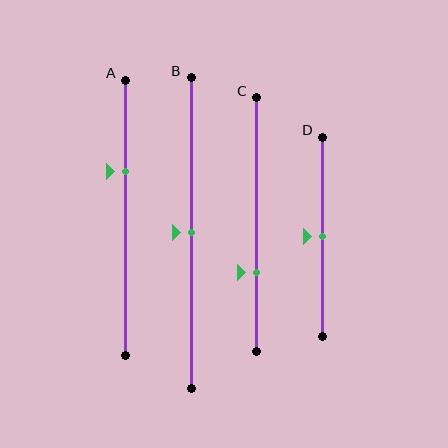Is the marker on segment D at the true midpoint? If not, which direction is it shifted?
Yes, the marker on segment D is at the true midpoint.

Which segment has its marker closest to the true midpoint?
Segment B has its marker closest to the true midpoint.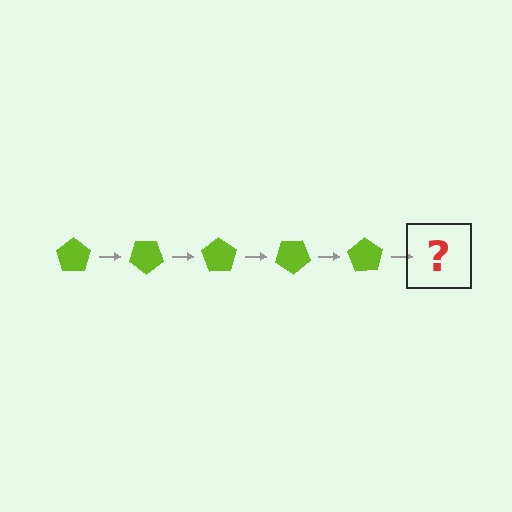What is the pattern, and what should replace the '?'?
The pattern is that the pentagon rotates 35 degrees each step. The '?' should be a lime pentagon rotated 175 degrees.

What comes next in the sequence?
The next element should be a lime pentagon rotated 175 degrees.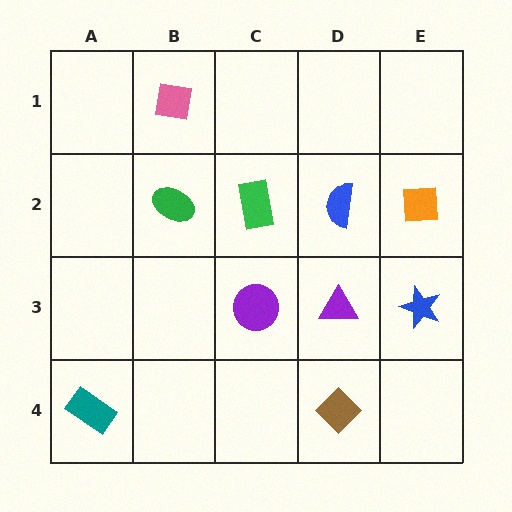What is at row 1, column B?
A pink square.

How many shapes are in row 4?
2 shapes.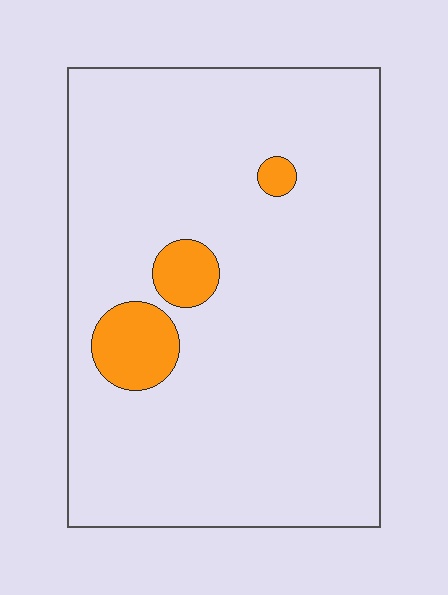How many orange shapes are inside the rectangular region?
3.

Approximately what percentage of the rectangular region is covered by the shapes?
Approximately 10%.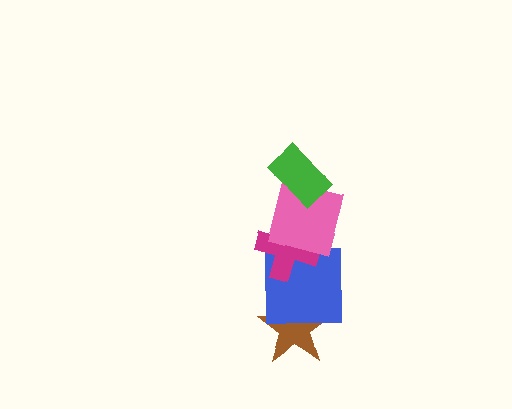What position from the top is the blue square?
The blue square is 4th from the top.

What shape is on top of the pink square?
The green rectangle is on top of the pink square.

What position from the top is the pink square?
The pink square is 2nd from the top.